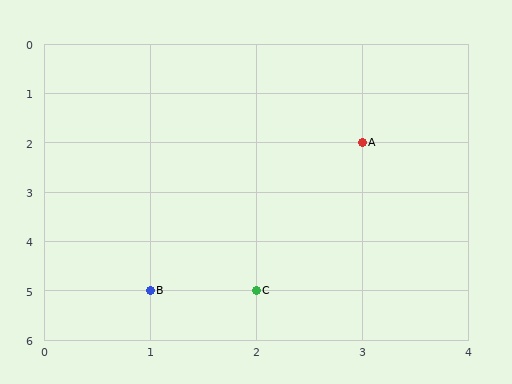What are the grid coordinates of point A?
Point A is at grid coordinates (3, 2).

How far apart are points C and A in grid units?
Points C and A are 1 column and 3 rows apart (about 3.2 grid units diagonally).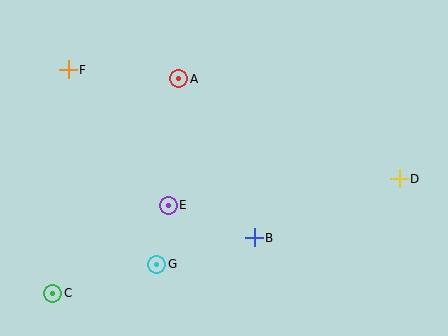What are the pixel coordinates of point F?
Point F is at (68, 70).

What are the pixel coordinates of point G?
Point G is at (157, 264).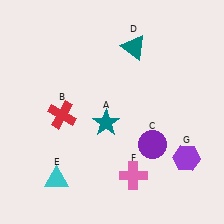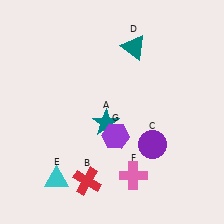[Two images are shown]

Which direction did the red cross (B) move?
The red cross (B) moved down.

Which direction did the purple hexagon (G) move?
The purple hexagon (G) moved left.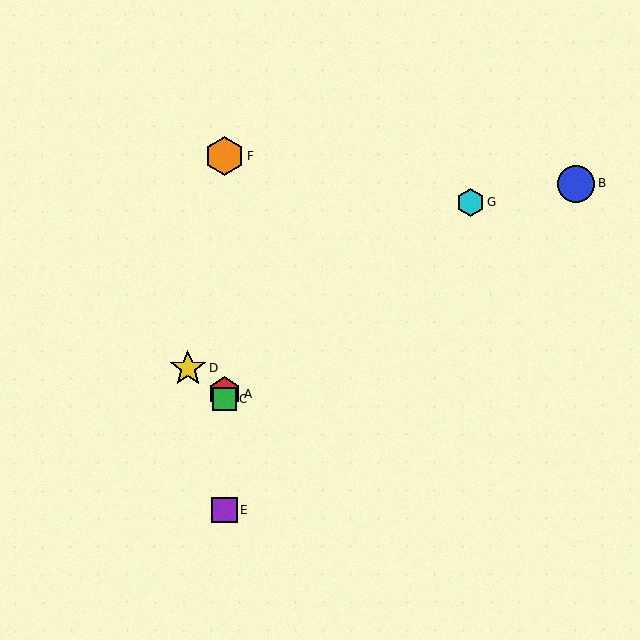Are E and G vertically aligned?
No, E is at x≈225 and G is at x≈470.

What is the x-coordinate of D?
Object D is at x≈188.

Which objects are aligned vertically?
Objects A, C, E, F are aligned vertically.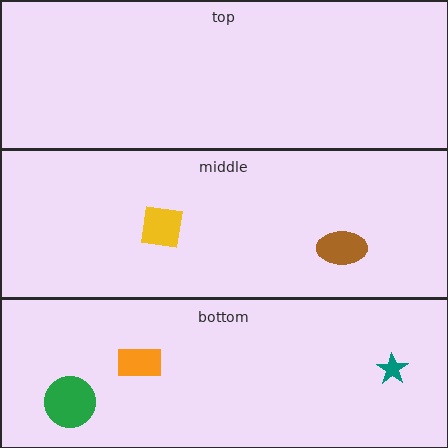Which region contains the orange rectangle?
The bottom region.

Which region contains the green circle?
The bottom region.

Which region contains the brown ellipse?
The middle region.